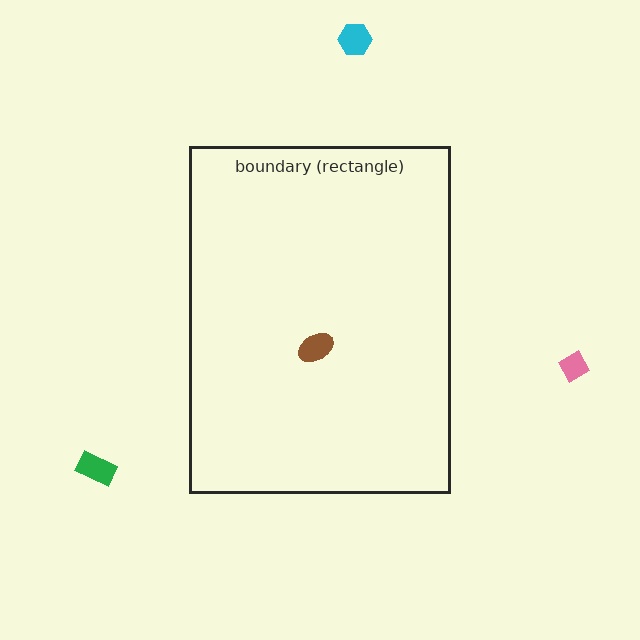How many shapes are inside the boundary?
1 inside, 3 outside.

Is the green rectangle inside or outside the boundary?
Outside.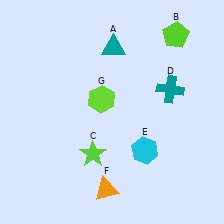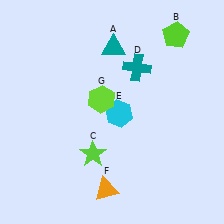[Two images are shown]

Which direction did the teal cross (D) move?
The teal cross (D) moved left.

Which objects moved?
The objects that moved are: the teal cross (D), the cyan hexagon (E).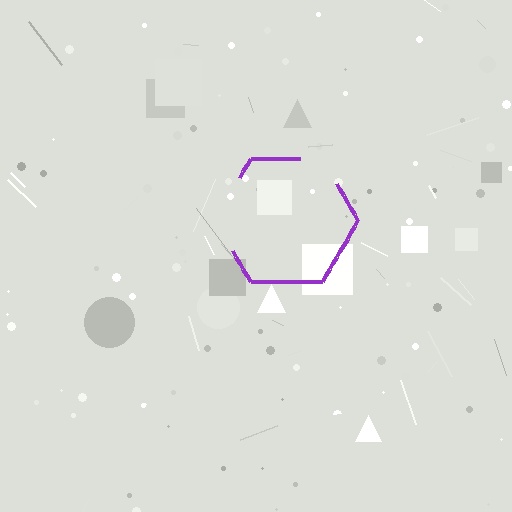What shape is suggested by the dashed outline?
The dashed outline suggests a hexagon.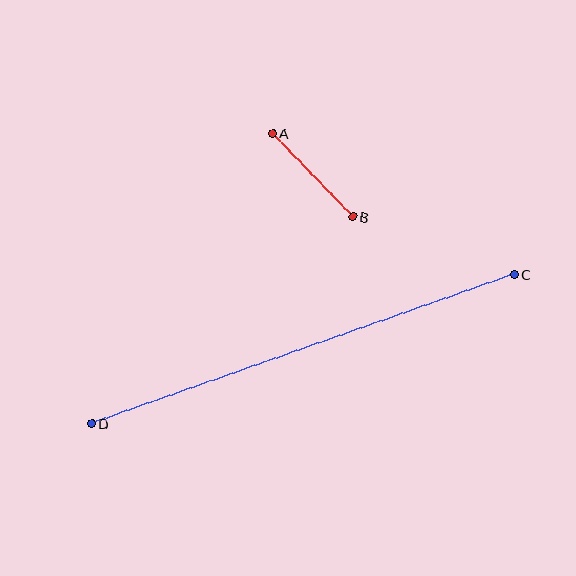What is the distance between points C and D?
The distance is approximately 448 pixels.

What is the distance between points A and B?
The distance is approximately 116 pixels.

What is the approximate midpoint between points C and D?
The midpoint is at approximately (303, 349) pixels.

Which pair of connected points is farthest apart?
Points C and D are farthest apart.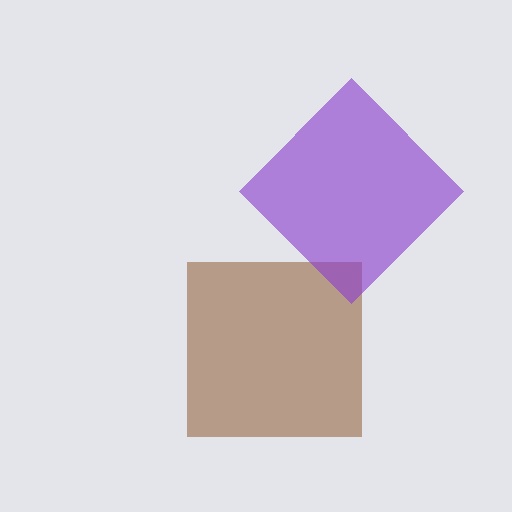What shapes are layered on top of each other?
The layered shapes are: a brown square, a purple diamond.